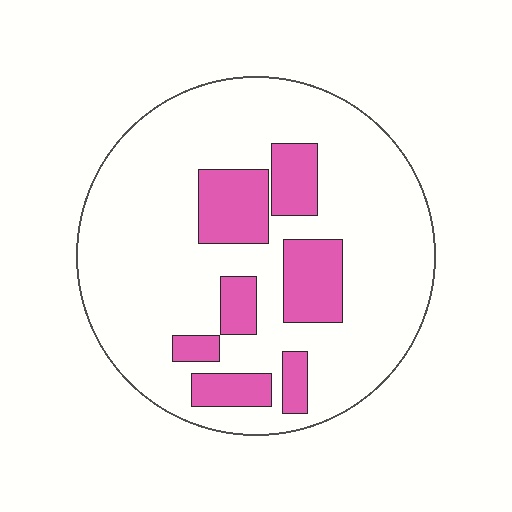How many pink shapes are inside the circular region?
7.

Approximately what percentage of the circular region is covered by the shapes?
Approximately 20%.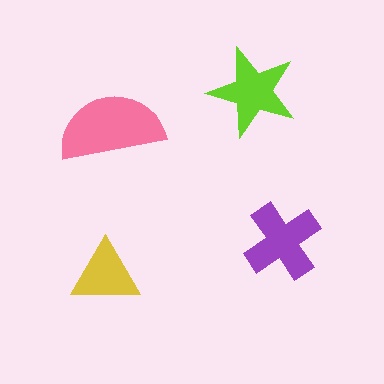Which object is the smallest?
The yellow triangle.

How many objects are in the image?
There are 4 objects in the image.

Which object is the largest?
The pink semicircle.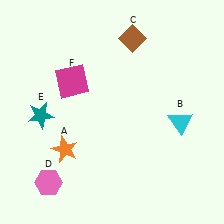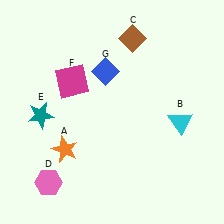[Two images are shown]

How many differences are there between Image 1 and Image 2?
There is 1 difference between the two images.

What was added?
A blue diamond (G) was added in Image 2.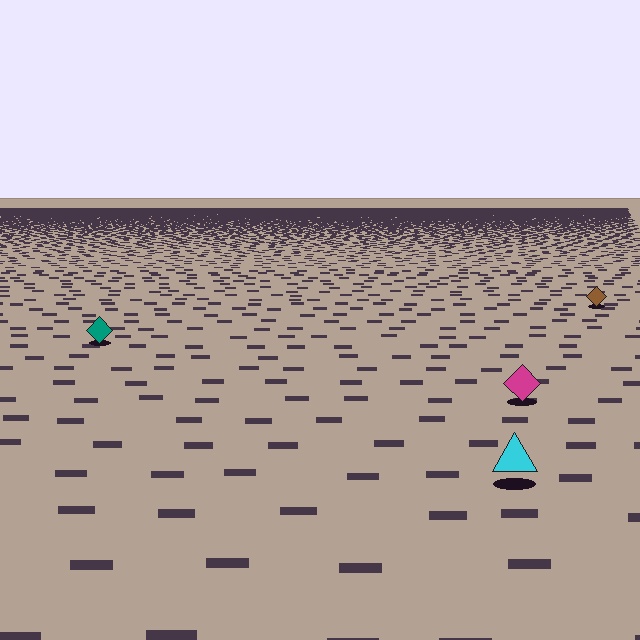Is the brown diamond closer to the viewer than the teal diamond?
No. The teal diamond is closer — you can tell from the texture gradient: the ground texture is coarser near it.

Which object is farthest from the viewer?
The brown diamond is farthest from the viewer. It appears smaller and the ground texture around it is denser.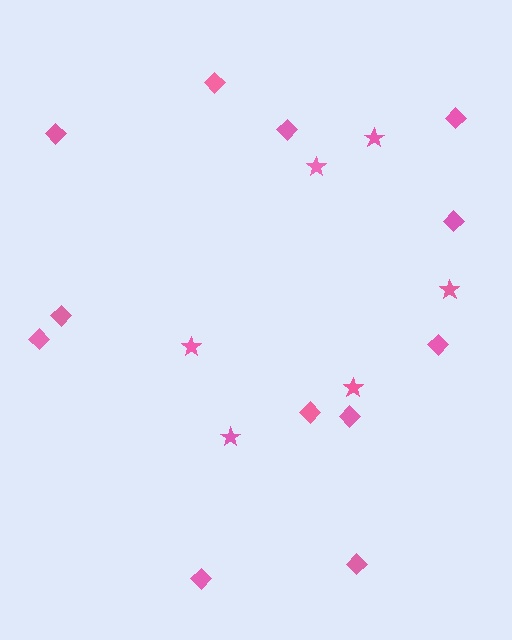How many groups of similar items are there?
There are 2 groups: one group of diamonds (12) and one group of stars (6).